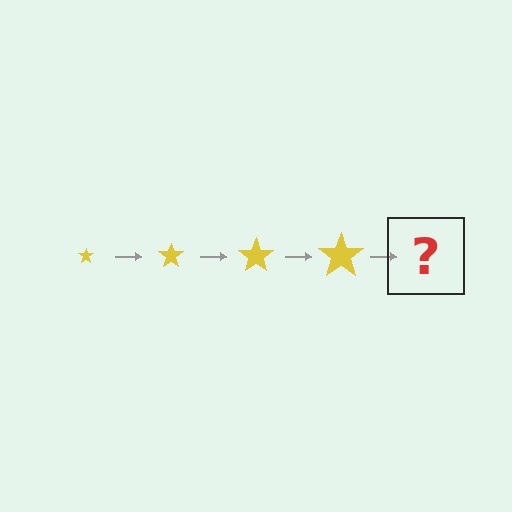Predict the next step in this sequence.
The next step is a yellow star, larger than the previous one.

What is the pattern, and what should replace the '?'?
The pattern is that the star gets progressively larger each step. The '?' should be a yellow star, larger than the previous one.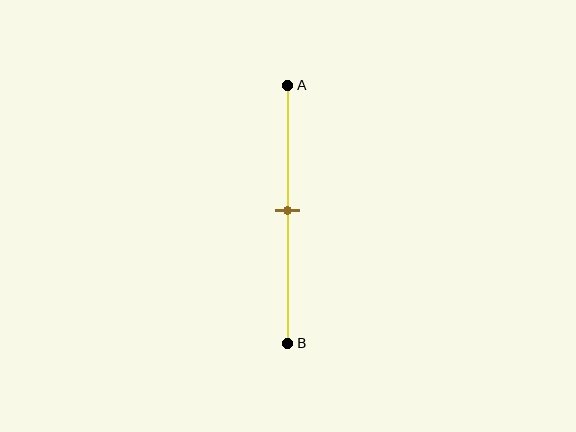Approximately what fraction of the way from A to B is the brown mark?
The brown mark is approximately 50% of the way from A to B.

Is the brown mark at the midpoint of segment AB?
Yes, the mark is approximately at the midpoint.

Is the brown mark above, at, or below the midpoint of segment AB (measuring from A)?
The brown mark is approximately at the midpoint of segment AB.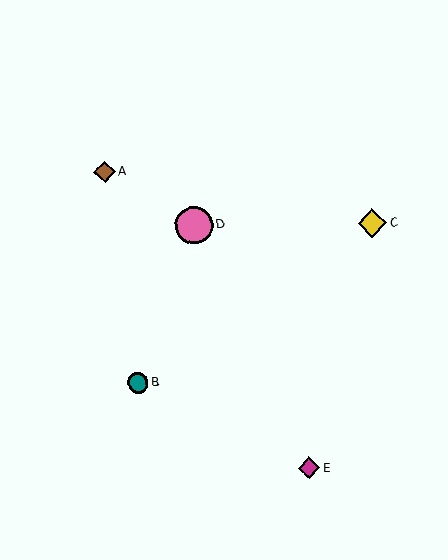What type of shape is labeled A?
Shape A is a brown diamond.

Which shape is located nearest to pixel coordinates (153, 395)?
The teal circle (labeled B) at (138, 383) is nearest to that location.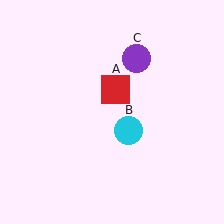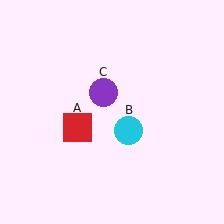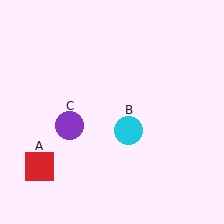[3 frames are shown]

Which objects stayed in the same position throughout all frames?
Cyan circle (object B) remained stationary.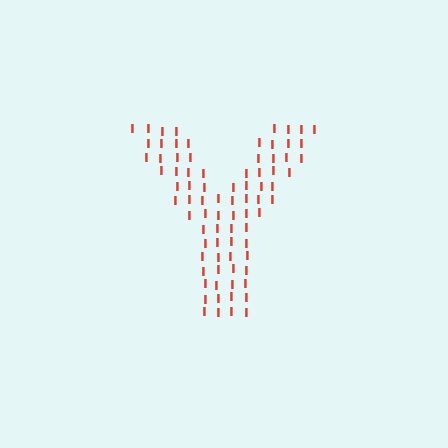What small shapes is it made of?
It is made of small letter I's.